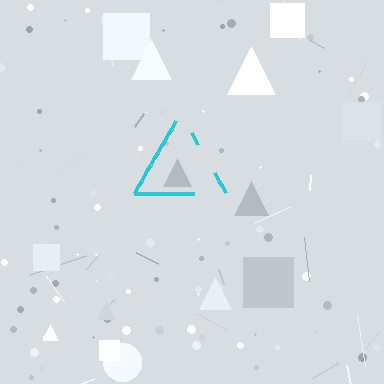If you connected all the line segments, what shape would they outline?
They would outline a triangle.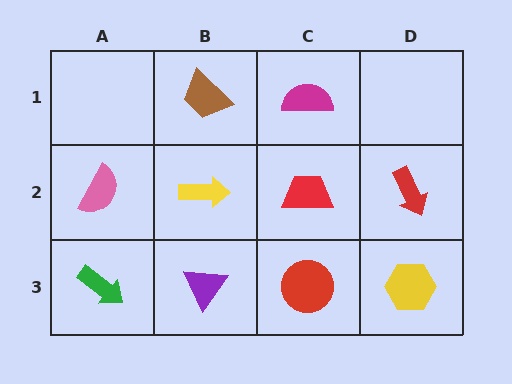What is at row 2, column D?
A red arrow.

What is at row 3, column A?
A green arrow.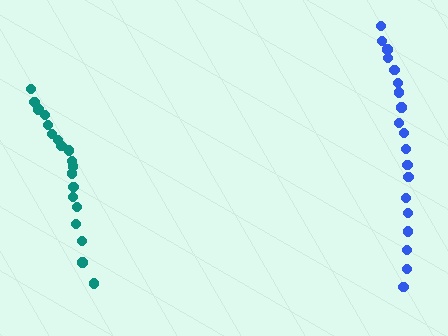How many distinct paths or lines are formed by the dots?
There are 2 distinct paths.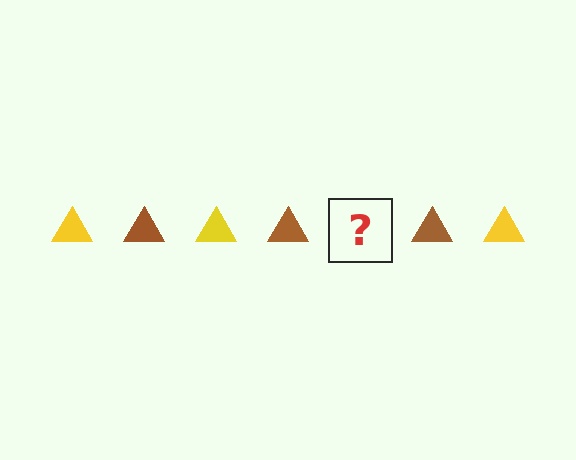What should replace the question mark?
The question mark should be replaced with a yellow triangle.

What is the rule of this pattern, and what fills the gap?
The rule is that the pattern cycles through yellow, brown triangles. The gap should be filled with a yellow triangle.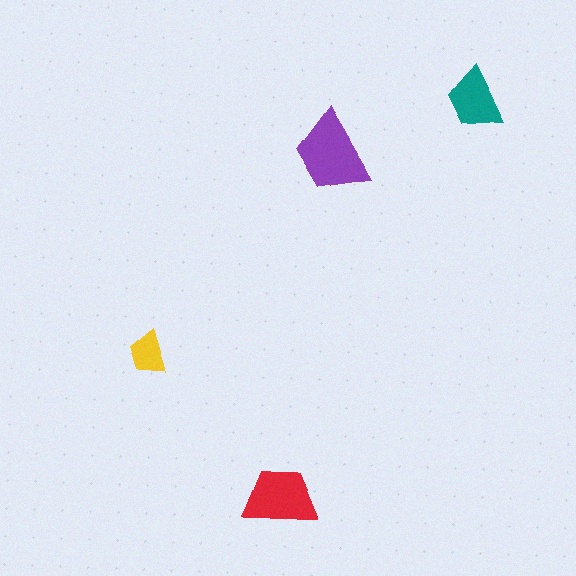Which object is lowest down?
The red trapezoid is bottommost.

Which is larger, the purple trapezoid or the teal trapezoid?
The purple one.